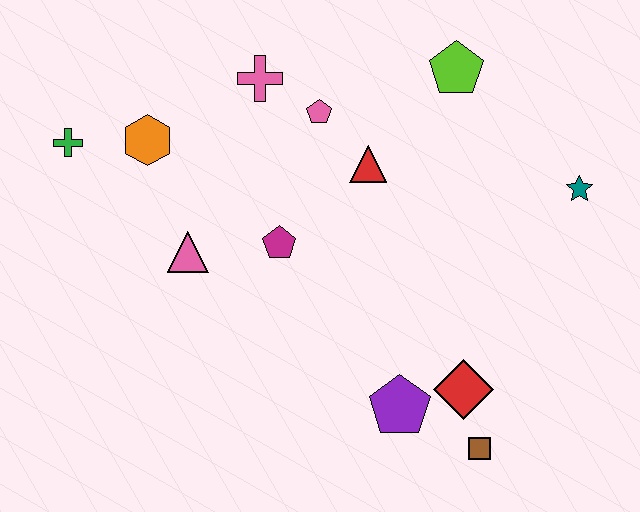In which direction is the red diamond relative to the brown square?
The red diamond is above the brown square.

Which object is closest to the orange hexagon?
The green cross is closest to the orange hexagon.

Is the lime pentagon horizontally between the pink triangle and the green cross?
No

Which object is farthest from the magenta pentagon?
The teal star is farthest from the magenta pentagon.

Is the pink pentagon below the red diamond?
No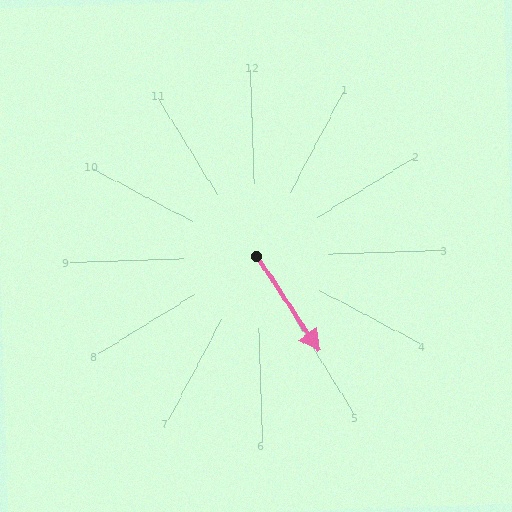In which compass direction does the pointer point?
Southeast.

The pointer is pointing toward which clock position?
Roughly 5 o'clock.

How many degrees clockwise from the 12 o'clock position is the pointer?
Approximately 148 degrees.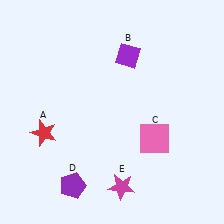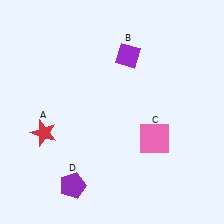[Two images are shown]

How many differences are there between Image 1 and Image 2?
There is 1 difference between the two images.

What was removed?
The magenta star (E) was removed in Image 2.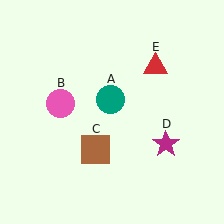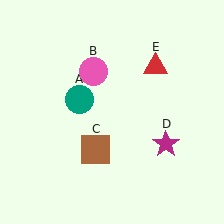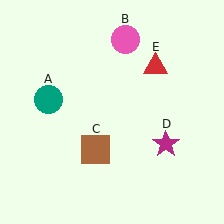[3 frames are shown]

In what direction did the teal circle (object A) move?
The teal circle (object A) moved left.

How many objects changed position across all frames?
2 objects changed position: teal circle (object A), pink circle (object B).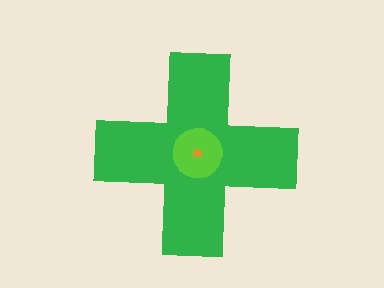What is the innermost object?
The orange star.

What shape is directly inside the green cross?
The lime circle.